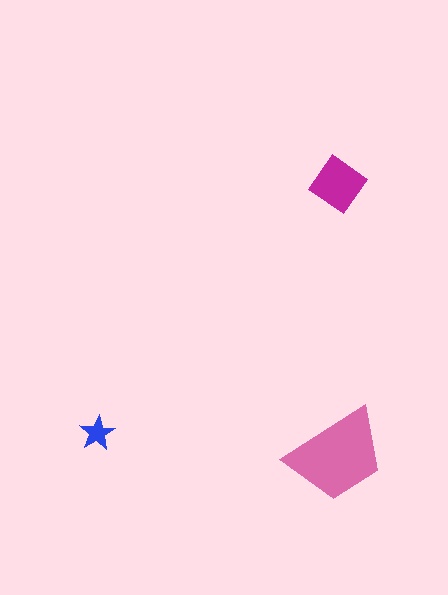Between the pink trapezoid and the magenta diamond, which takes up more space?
The pink trapezoid.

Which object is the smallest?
The blue star.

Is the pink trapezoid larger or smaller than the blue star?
Larger.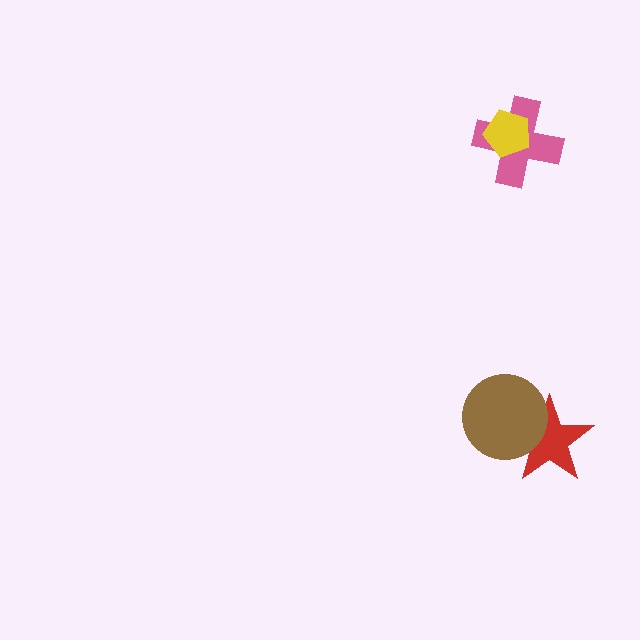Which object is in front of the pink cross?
The yellow pentagon is in front of the pink cross.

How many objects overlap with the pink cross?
1 object overlaps with the pink cross.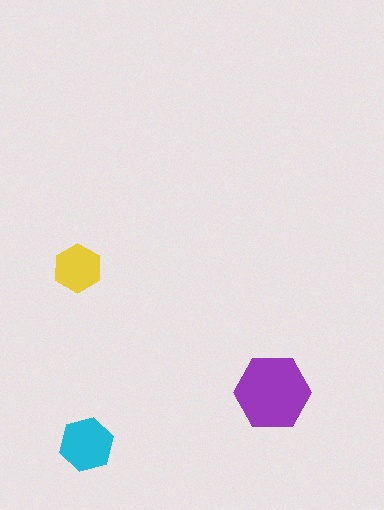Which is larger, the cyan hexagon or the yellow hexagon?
The cyan one.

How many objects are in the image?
There are 3 objects in the image.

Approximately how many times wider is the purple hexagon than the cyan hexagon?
About 1.5 times wider.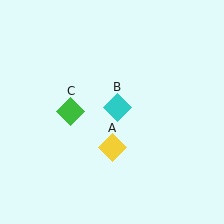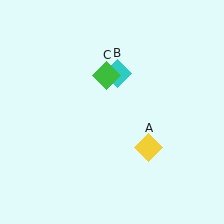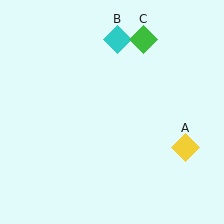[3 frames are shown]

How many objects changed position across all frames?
3 objects changed position: yellow diamond (object A), cyan diamond (object B), green diamond (object C).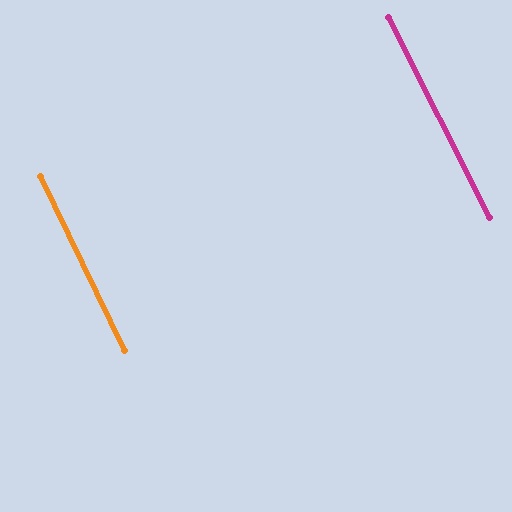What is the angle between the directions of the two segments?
Approximately 1 degree.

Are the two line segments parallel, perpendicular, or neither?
Parallel — their directions differ by only 0.8°.